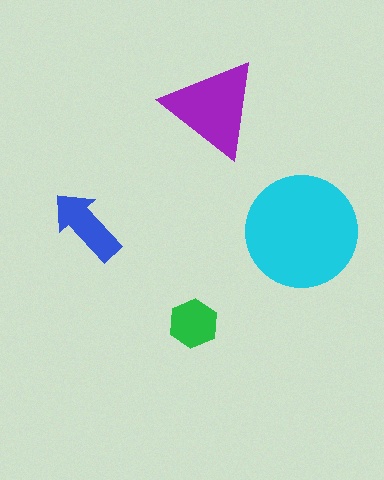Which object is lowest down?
The green hexagon is bottommost.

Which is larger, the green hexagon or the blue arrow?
The blue arrow.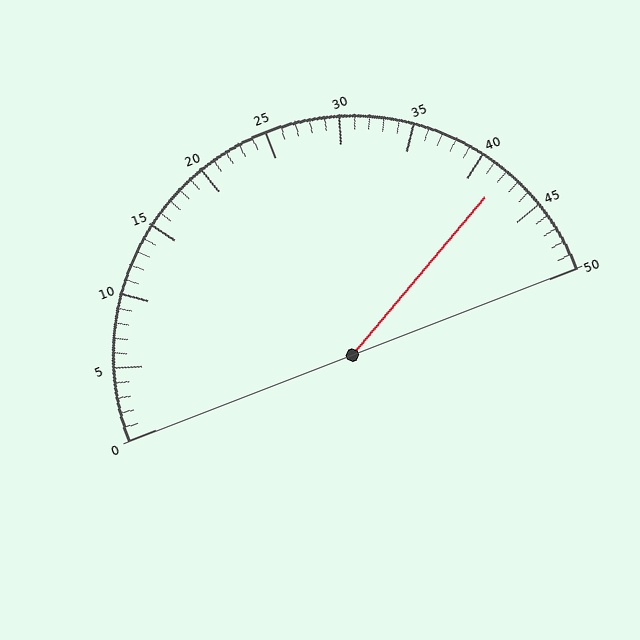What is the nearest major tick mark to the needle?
The nearest major tick mark is 40.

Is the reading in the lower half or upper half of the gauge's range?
The reading is in the upper half of the range (0 to 50).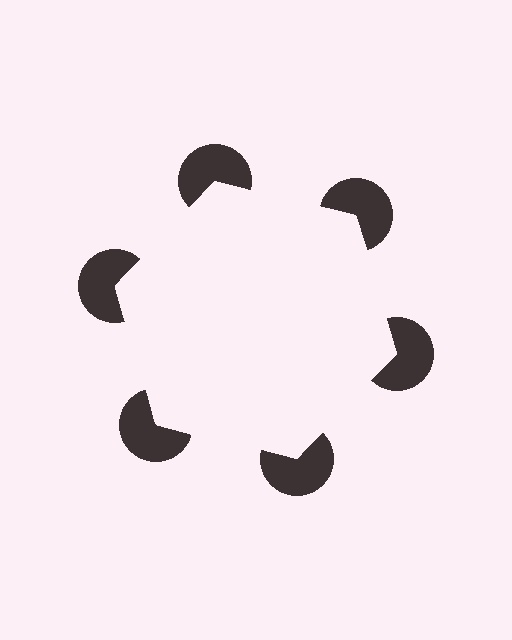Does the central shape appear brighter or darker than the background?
It typically appears slightly brighter than the background, even though no actual brightness change is drawn.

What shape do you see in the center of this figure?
An illusory hexagon — its edges are inferred from the aligned wedge cuts in the pac-man discs, not physically drawn.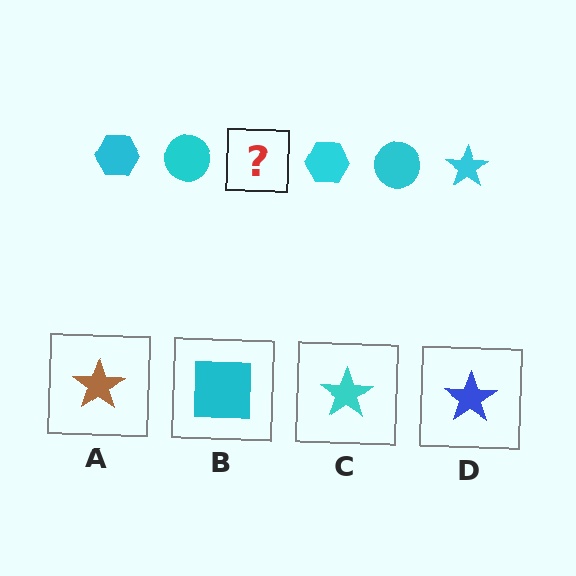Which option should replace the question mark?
Option C.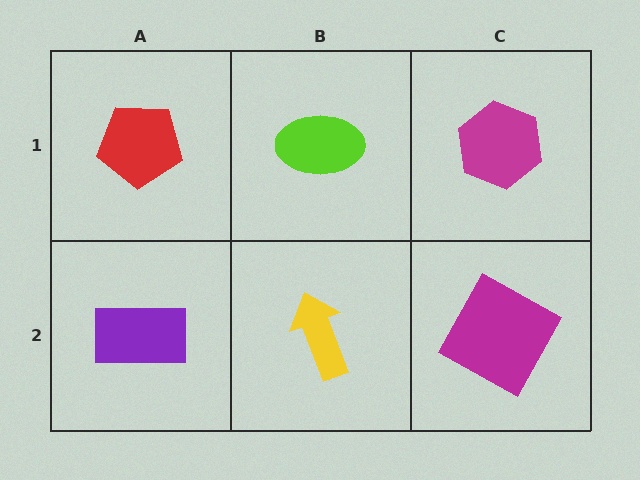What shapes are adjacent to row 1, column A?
A purple rectangle (row 2, column A), a lime ellipse (row 1, column B).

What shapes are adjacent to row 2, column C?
A magenta hexagon (row 1, column C), a yellow arrow (row 2, column B).